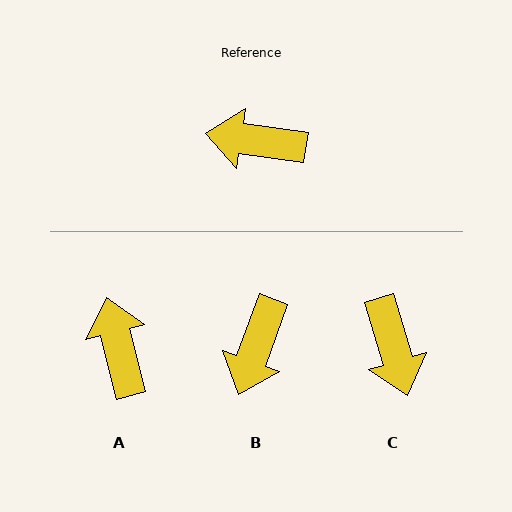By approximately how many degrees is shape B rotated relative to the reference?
Approximately 78 degrees counter-clockwise.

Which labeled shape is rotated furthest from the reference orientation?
C, about 115 degrees away.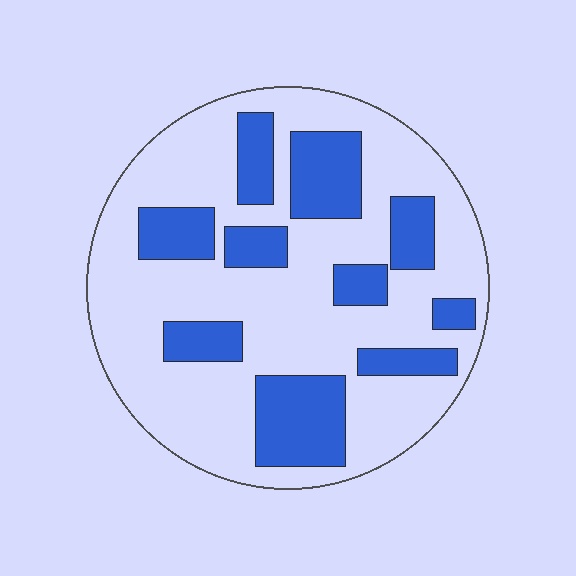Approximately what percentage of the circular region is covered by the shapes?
Approximately 30%.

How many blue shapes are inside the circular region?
10.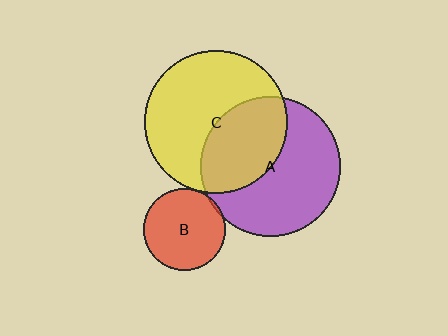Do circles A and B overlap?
Yes.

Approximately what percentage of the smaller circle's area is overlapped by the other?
Approximately 5%.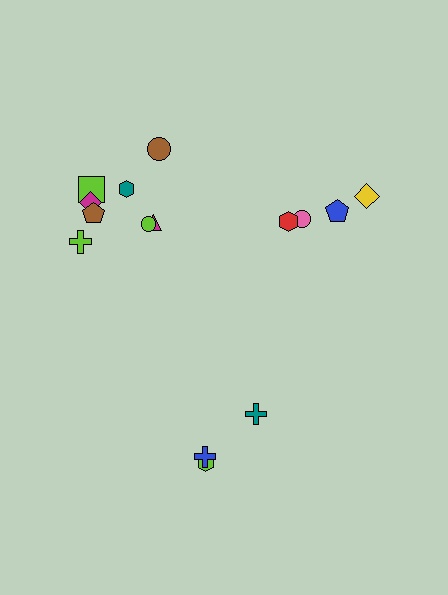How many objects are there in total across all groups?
There are 15 objects.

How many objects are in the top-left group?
There are 8 objects.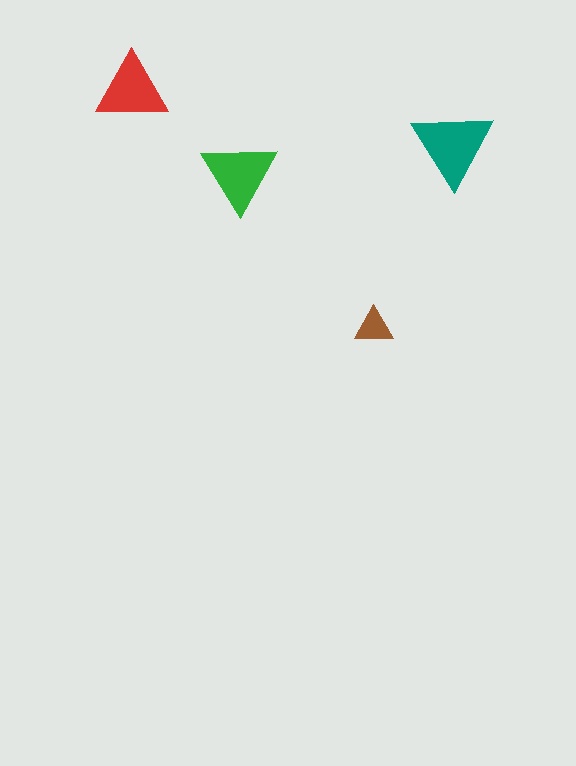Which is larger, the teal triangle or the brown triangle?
The teal one.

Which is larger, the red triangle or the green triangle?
The green one.